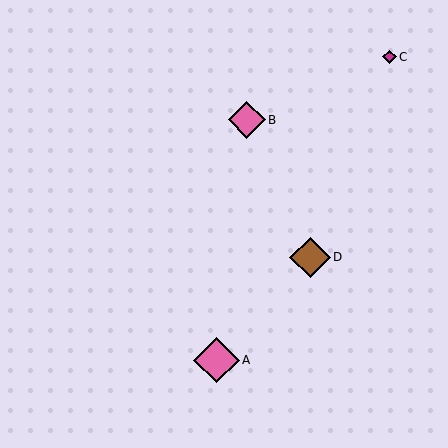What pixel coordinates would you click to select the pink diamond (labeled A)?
Click at (216, 360) to select the pink diamond A.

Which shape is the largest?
The pink diamond (labeled A) is the largest.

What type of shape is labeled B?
Shape B is a pink diamond.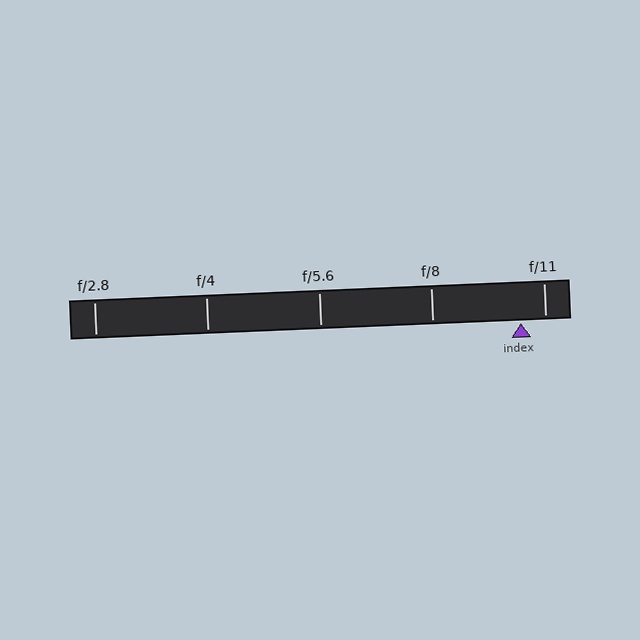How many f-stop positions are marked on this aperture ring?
There are 5 f-stop positions marked.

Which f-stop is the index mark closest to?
The index mark is closest to f/11.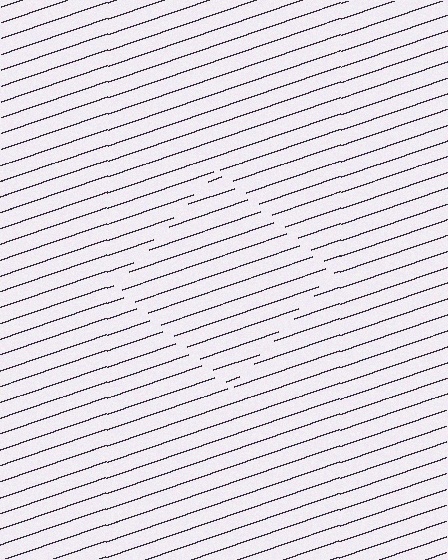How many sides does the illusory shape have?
4 sides — the line-ends trace a square.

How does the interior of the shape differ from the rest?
The interior of the shape contains the same grating, shifted by half a period — the contour is defined by the phase discontinuity where line-ends from the inner and outer gratings abut.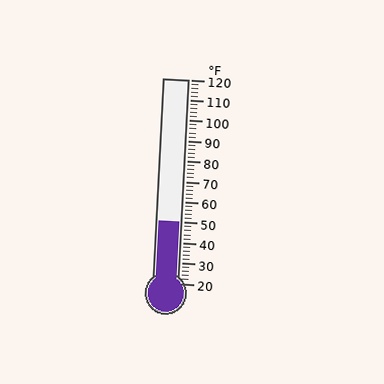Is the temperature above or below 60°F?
The temperature is below 60°F.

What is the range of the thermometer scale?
The thermometer scale ranges from 20°F to 120°F.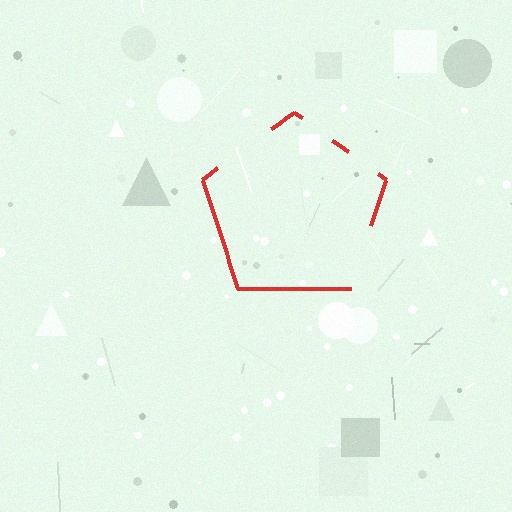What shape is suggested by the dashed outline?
The dashed outline suggests a pentagon.